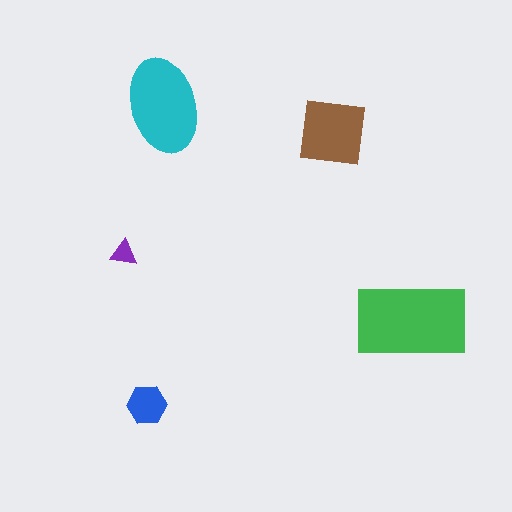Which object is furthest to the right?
The green rectangle is rightmost.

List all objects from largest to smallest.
The green rectangle, the cyan ellipse, the brown square, the blue hexagon, the purple triangle.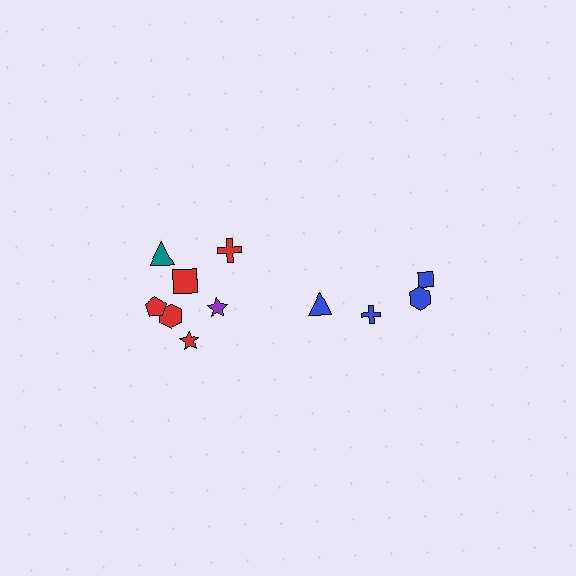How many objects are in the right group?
There are 4 objects.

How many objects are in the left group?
There are 7 objects.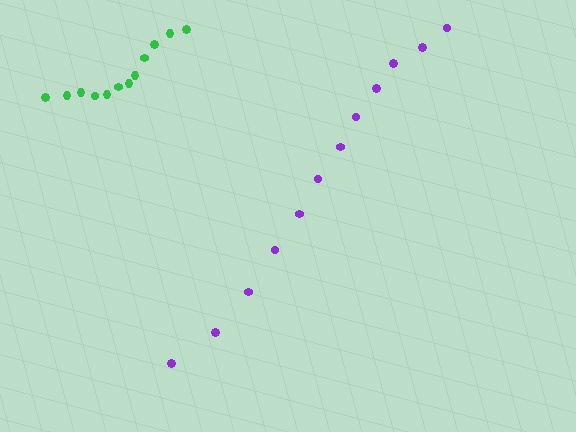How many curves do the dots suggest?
There are 2 distinct paths.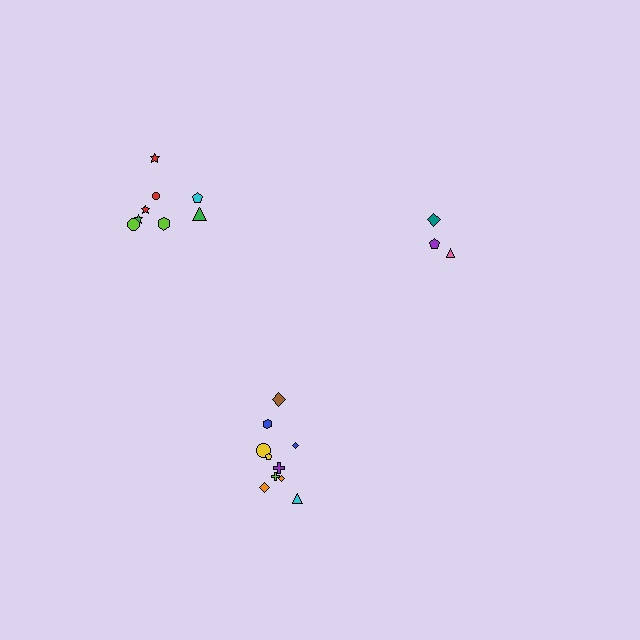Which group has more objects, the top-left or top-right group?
The top-left group.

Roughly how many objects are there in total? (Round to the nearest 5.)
Roughly 20 objects in total.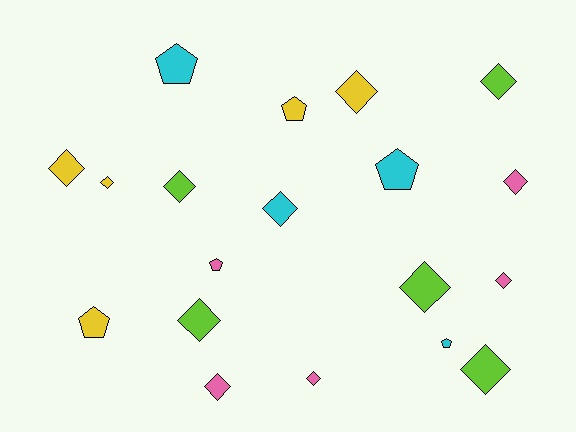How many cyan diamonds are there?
There is 1 cyan diamond.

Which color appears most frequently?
Lime, with 5 objects.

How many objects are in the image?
There are 19 objects.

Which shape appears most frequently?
Diamond, with 13 objects.